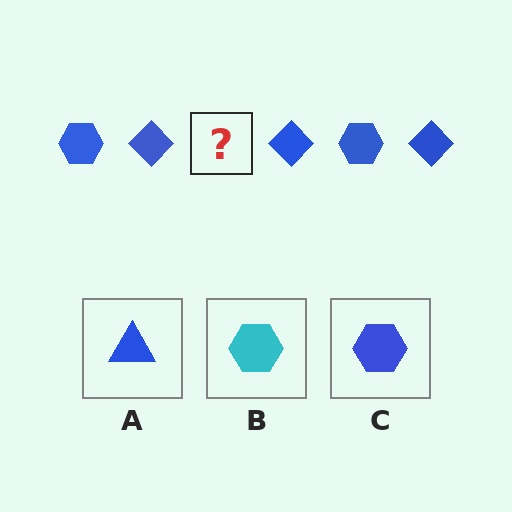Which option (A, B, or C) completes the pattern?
C.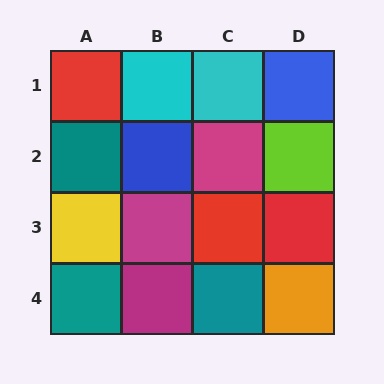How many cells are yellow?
1 cell is yellow.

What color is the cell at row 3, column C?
Red.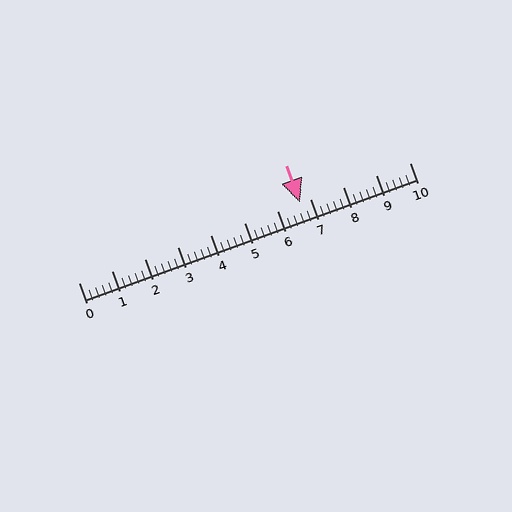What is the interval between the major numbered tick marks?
The major tick marks are spaced 1 units apart.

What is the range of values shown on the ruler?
The ruler shows values from 0 to 10.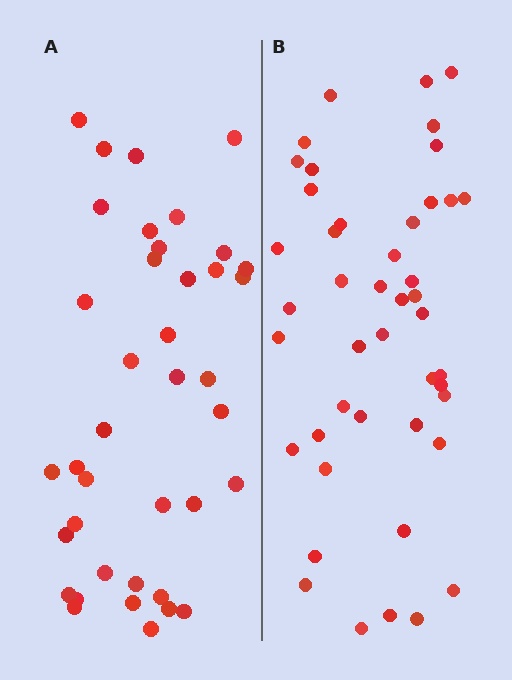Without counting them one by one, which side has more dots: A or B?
Region B (the right region) has more dots.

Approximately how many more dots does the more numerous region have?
Region B has about 6 more dots than region A.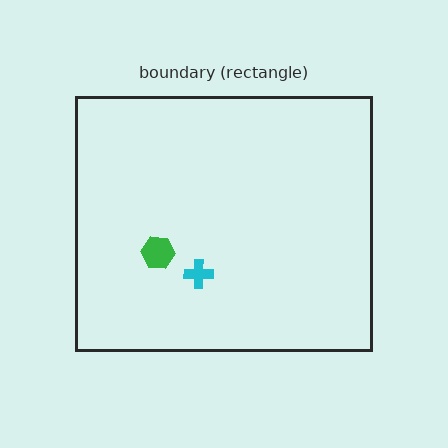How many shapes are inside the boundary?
2 inside, 0 outside.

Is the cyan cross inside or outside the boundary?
Inside.